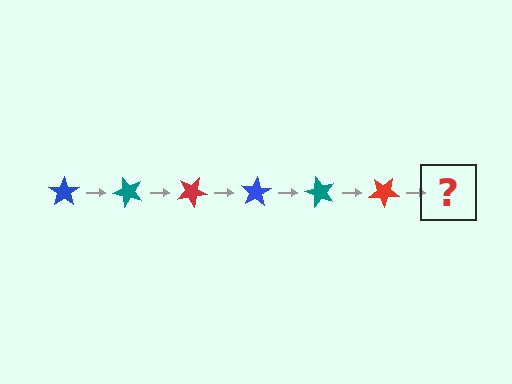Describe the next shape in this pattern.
It should be a blue star, rotated 300 degrees from the start.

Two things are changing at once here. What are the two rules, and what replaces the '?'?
The two rules are that it rotates 50 degrees each step and the color cycles through blue, teal, and red. The '?' should be a blue star, rotated 300 degrees from the start.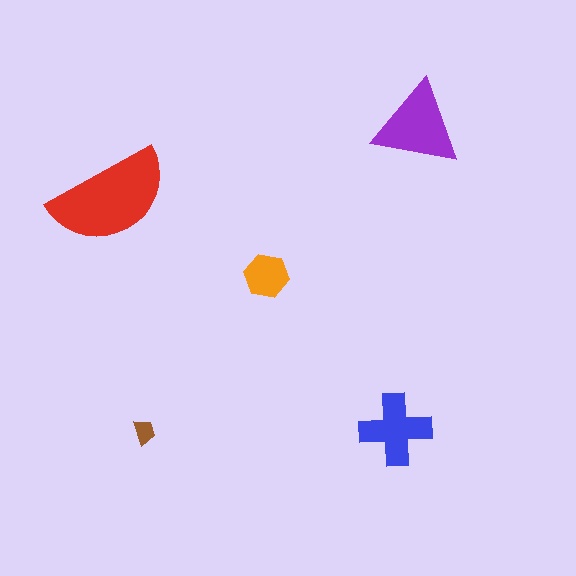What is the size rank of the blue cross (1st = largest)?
3rd.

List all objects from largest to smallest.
The red semicircle, the purple triangle, the blue cross, the orange hexagon, the brown trapezoid.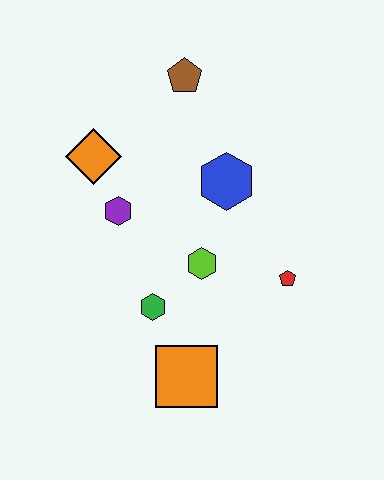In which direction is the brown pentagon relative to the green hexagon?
The brown pentagon is above the green hexagon.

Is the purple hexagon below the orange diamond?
Yes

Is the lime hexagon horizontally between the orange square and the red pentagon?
Yes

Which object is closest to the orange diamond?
The purple hexagon is closest to the orange diamond.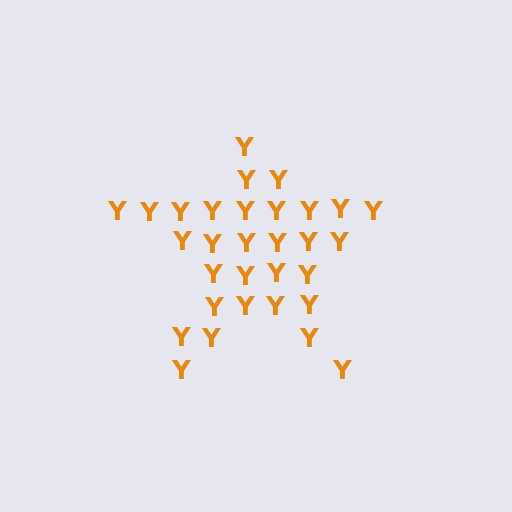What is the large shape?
The large shape is a star.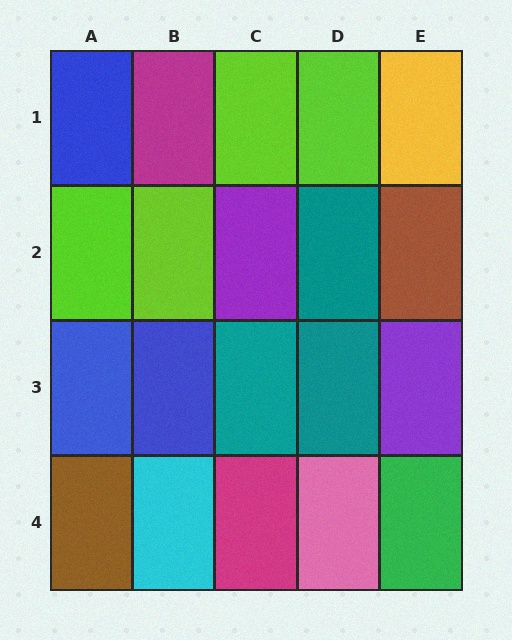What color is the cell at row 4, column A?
Brown.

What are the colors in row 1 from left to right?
Blue, magenta, lime, lime, yellow.